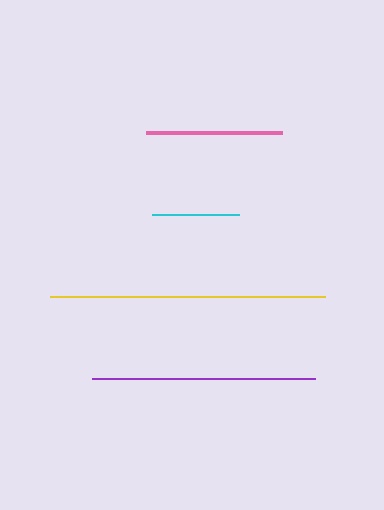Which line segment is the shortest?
The cyan line is the shortest at approximately 88 pixels.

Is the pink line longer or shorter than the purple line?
The purple line is longer than the pink line.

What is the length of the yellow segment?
The yellow segment is approximately 275 pixels long.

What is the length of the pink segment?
The pink segment is approximately 137 pixels long.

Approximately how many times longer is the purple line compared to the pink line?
The purple line is approximately 1.6 times the length of the pink line.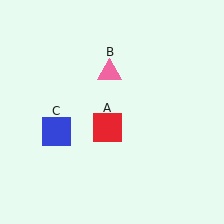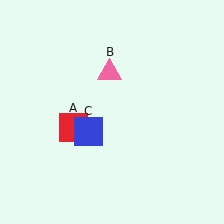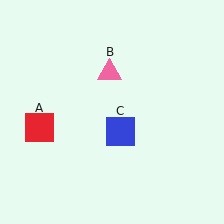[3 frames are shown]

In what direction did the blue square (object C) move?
The blue square (object C) moved right.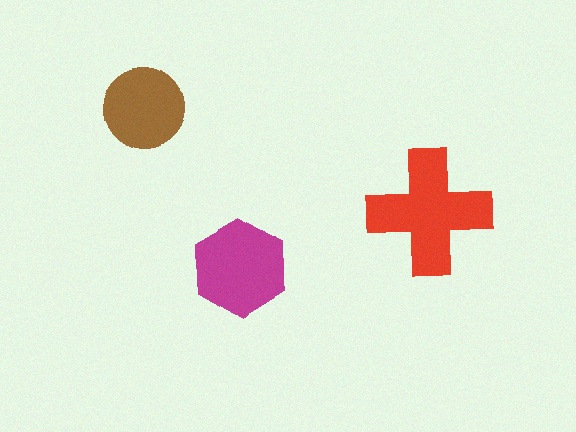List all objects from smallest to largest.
The brown circle, the magenta hexagon, the red cross.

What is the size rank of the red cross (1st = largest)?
1st.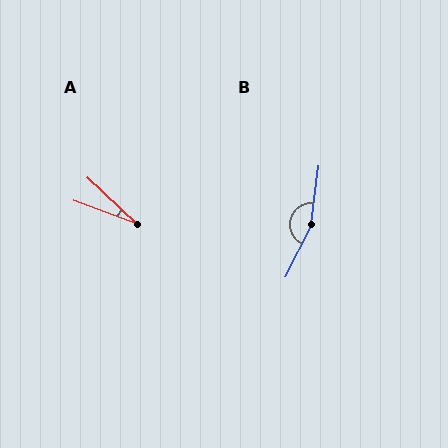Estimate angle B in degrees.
Approximately 161 degrees.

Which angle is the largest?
B, at approximately 161 degrees.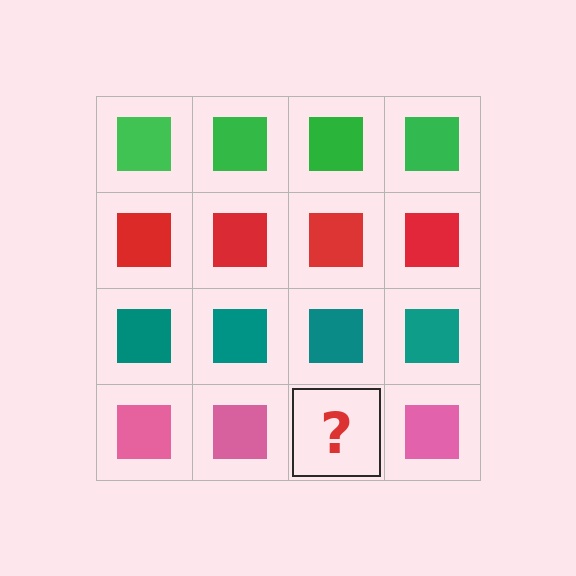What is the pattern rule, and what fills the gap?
The rule is that each row has a consistent color. The gap should be filled with a pink square.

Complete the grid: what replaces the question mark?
The question mark should be replaced with a pink square.